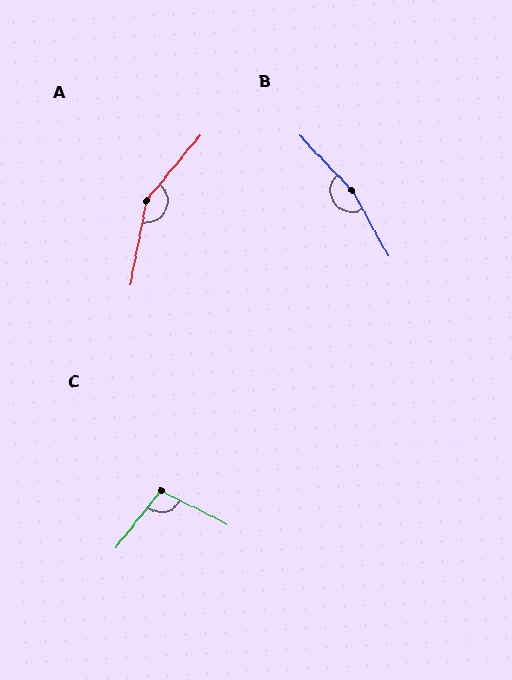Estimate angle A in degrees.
Approximately 151 degrees.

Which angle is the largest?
B, at approximately 165 degrees.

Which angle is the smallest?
C, at approximately 101 degrees.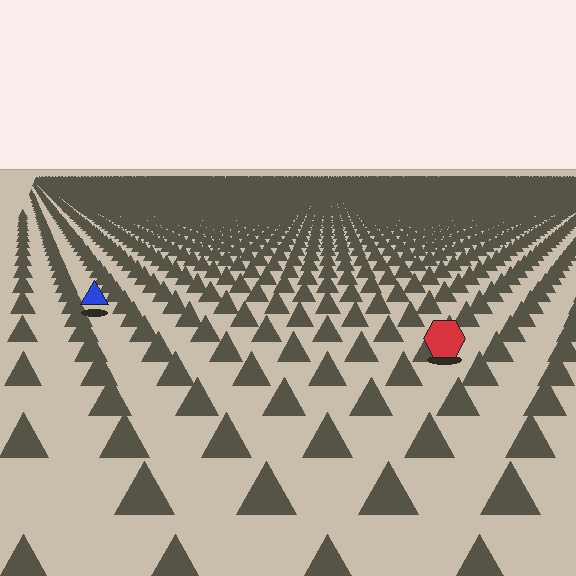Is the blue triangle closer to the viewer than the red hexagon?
No. The red hexagon is closer — you can tell from the texture gradient: the ground texture is coarser near it.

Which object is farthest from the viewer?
The blue triangle is farthest from the viewer. It appears smaller and the ground texture around it is denser.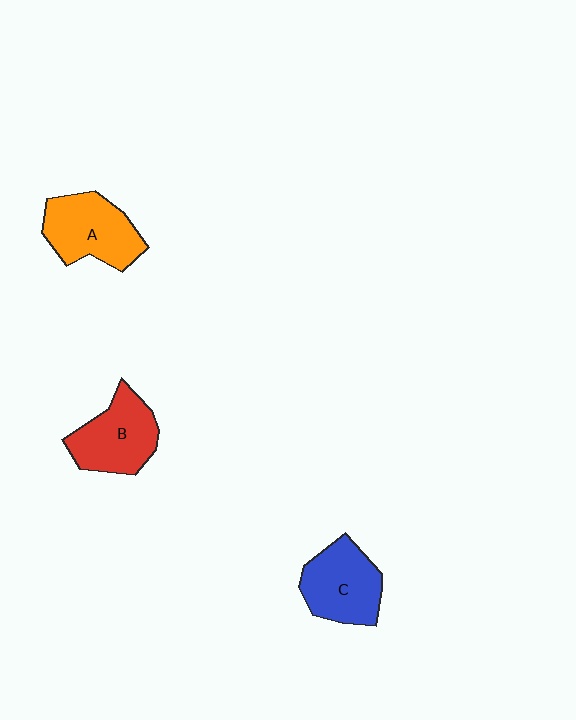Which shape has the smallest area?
Shape B (red).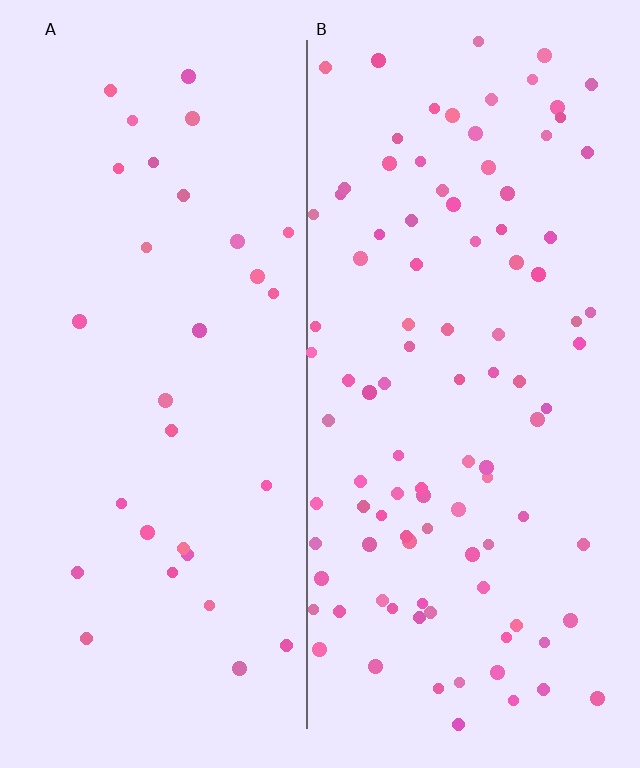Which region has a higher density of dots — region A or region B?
B (the right).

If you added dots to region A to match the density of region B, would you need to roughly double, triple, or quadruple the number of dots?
Approximately triple.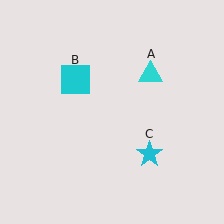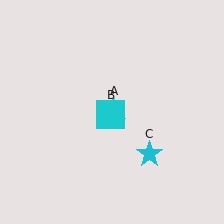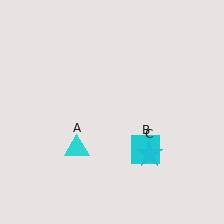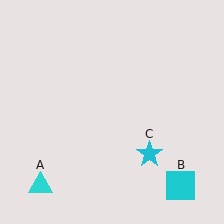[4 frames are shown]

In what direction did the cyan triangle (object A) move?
The cyan triangle (object A) moved down and to the left.